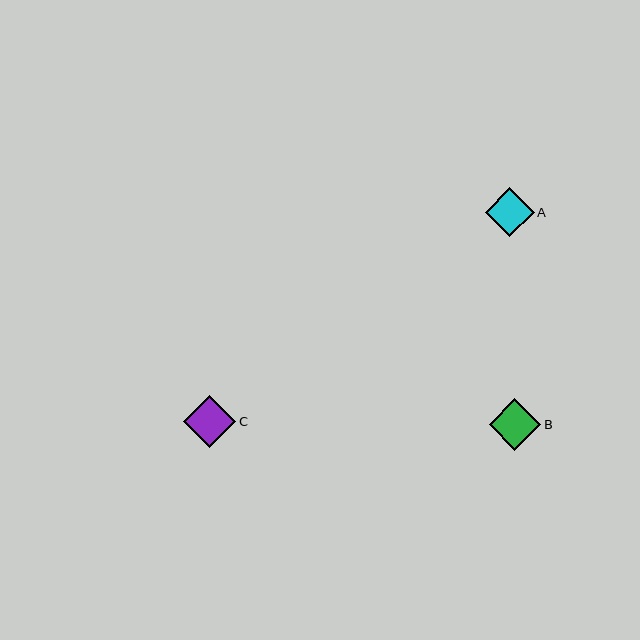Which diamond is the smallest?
Diamond A is the smallest with a size of approximately 49 pixels.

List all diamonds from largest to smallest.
From largest to smallest: C, B, A.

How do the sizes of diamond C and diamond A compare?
Diamond C and diamond A are approximately the same size.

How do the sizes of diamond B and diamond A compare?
Diamond B and diamond A are approximately the same size.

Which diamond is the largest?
Diamond C is the largest with a size of approximately 52 pixels.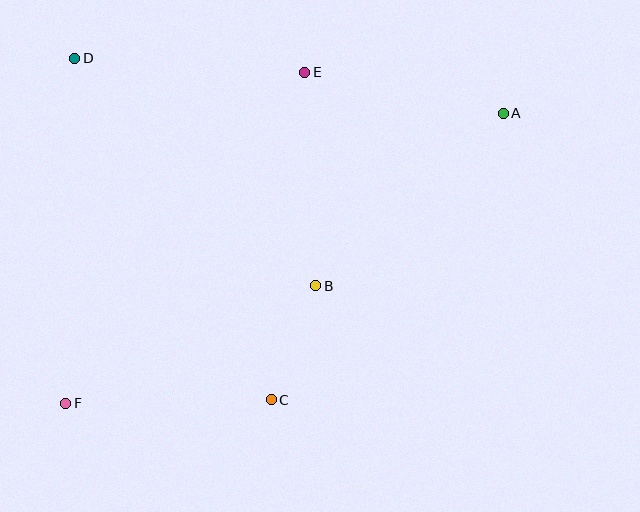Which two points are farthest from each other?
Points A and F are farthest from each other.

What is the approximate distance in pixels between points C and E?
The distance between C and E is approximately 329 pixels.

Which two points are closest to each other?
Points B and C are closest to each other.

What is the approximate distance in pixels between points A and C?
The distance between A and C is approximately 368 pixels.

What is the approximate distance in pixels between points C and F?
The distance between C and F is approximately 205 pixels.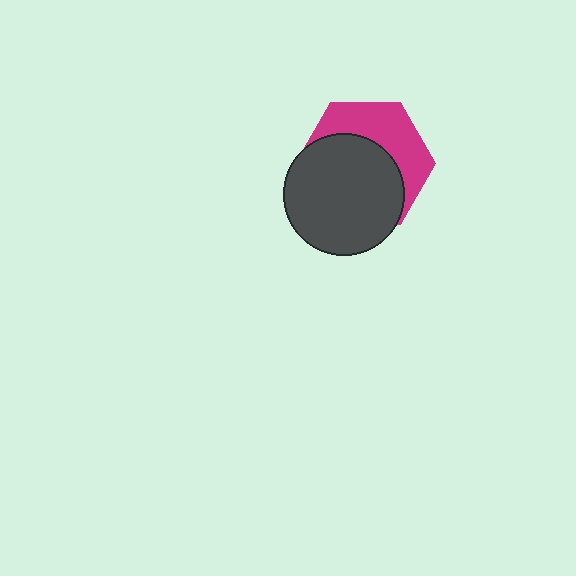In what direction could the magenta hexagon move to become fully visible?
The magenta hexagon could move up. That would shift it out from behind the dark gray circle entirely.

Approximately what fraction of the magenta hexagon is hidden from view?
Roughly 59% of the magenta hexagon is hidden behind the dark gray circle.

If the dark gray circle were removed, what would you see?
You would see the complete magenta hexagon.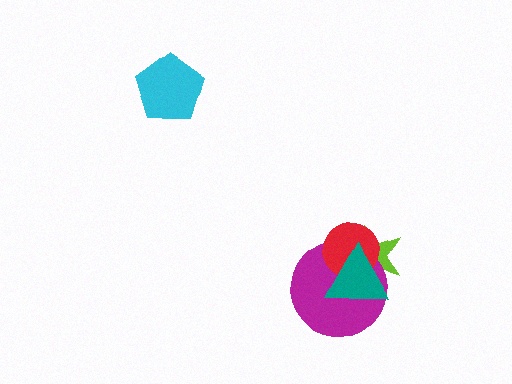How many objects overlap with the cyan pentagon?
0 objects overlap with the cyan pentagon.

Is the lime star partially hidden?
Yes, it is partially covered by another shape.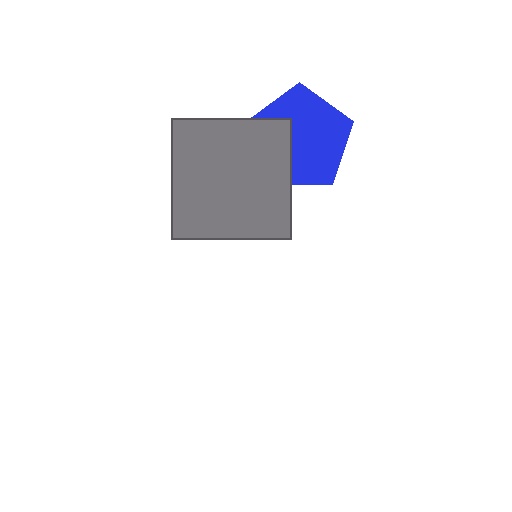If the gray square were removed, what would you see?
You would see the complete blue pentagon.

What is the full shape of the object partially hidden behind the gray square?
The partially hidden object is a blue pentagon.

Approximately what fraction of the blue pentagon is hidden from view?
Roughly 32% of the blue pentagon is hidden behind the gray square.